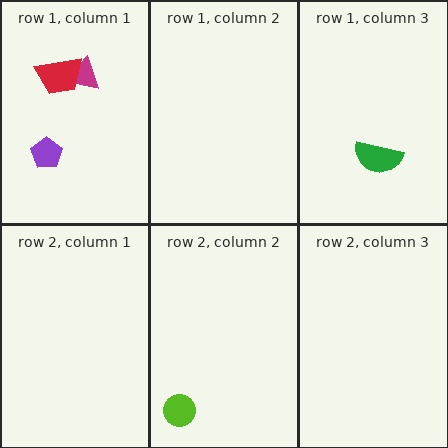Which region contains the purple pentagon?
The row 1, column 1 region.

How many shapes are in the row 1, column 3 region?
1.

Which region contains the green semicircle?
The row 1, column 3 region.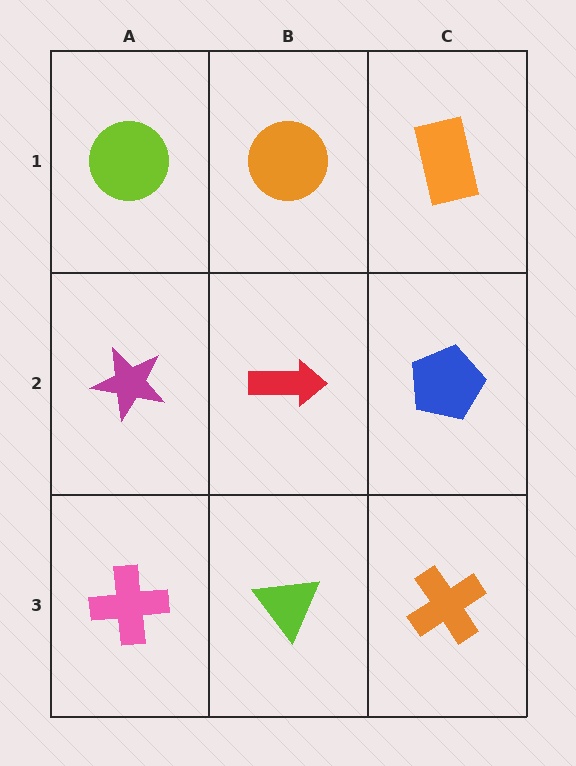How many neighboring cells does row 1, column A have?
2.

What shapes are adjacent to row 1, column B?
A red arrow (row 2, column B), a lime circle (row 1, column A), an orange rectangle (row 1, column C).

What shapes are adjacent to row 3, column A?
A magenta star (row 2, column A), a lime triangle (row 3, column B).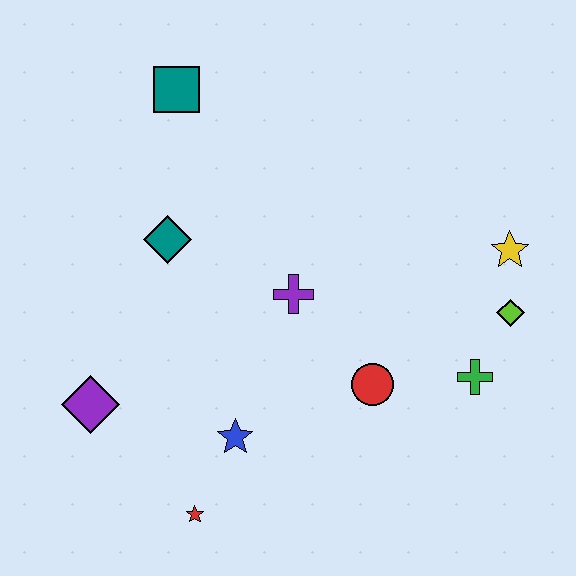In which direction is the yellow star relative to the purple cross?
The yellow star is to the right of the purple cross.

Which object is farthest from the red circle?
The teal square is farthest from the red circle.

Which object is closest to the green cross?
The lime diamond is closest to the green cross.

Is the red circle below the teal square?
Yes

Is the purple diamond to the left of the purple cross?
Yes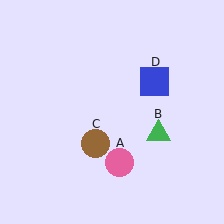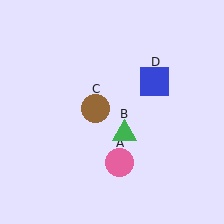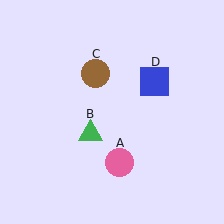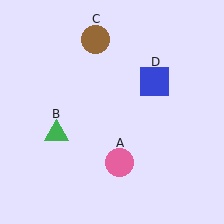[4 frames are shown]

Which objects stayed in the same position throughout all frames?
Pink circle (object A) and blue square (object D) remained stationary.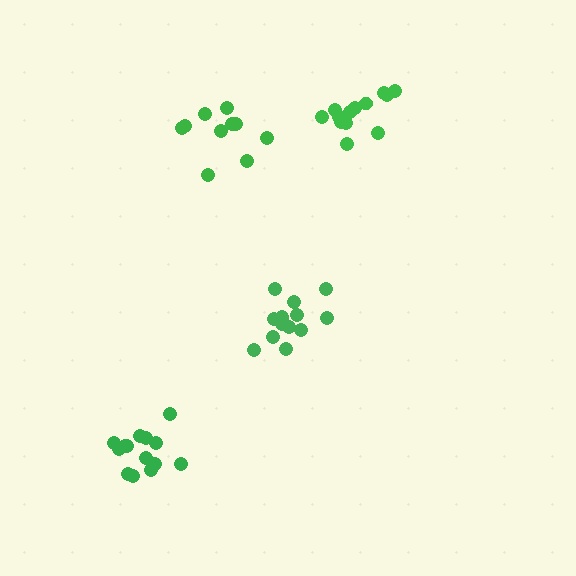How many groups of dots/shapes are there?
There are 4 groups.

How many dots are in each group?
Group 1: 10 dots, Group 2: 15 dots, Group 3: 14 dots, Group 4: 13 dots (52 total).